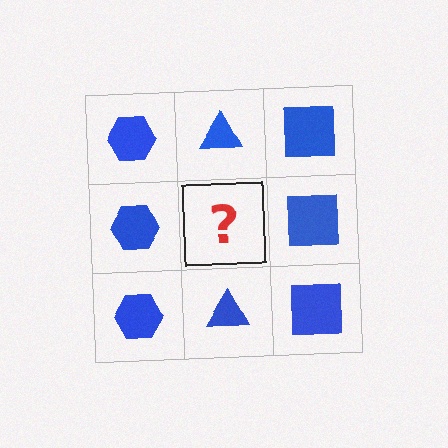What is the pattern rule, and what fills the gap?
The rule is that each column has a consistent shape. The gap should be filled with a blue triangle.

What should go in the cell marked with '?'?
The missing cell should contain a blue triangle.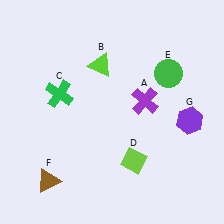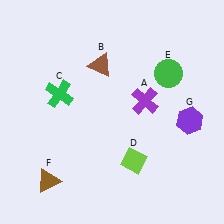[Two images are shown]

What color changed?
The triangle (B) changed from lime in Image 1 to brown in Image 2.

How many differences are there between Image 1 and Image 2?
There is 1 difference between the two images.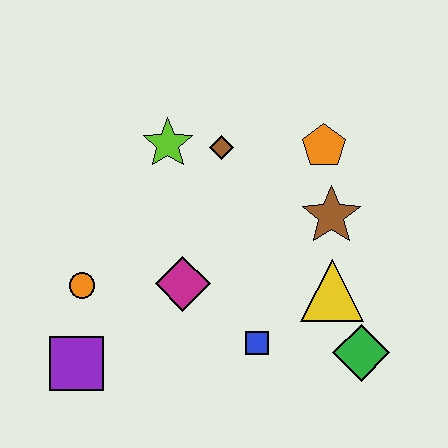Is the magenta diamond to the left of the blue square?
Yes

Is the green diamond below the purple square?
No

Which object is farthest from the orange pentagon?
The purple square is farthest from the orange pentagon.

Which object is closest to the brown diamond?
The lime star is closest to the brown diamond.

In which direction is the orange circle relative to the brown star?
The orange circle is to the left of the brown star.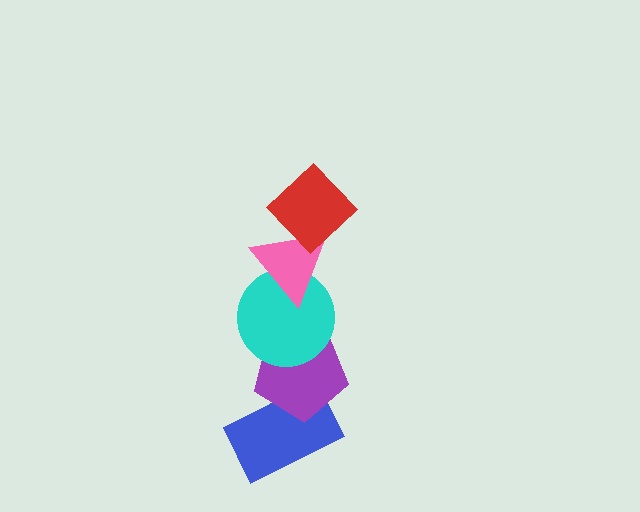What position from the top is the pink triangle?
The pink triangle is 2nd from the top.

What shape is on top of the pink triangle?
The red diamond is on top of the pink triangle.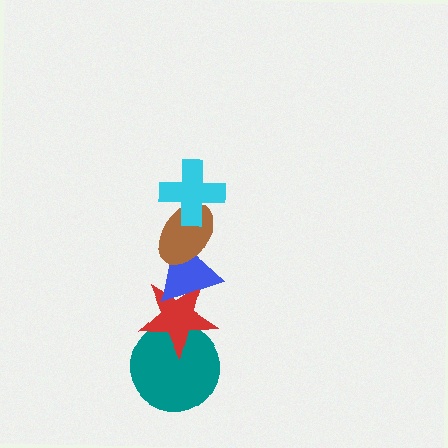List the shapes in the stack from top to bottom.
From top to bottom: the cyan cross, the brown ellipse, the blue triangle, the red star, the teal circle.